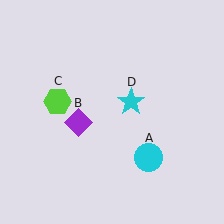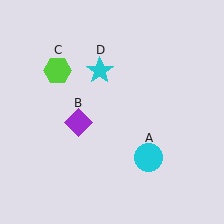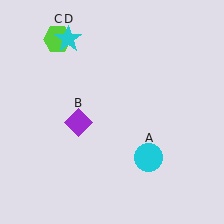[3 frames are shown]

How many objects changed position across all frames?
2 objects changed position: lime hexagon (object C), cyan star (object D).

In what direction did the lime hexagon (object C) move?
The lime hexagon (object C) moved up.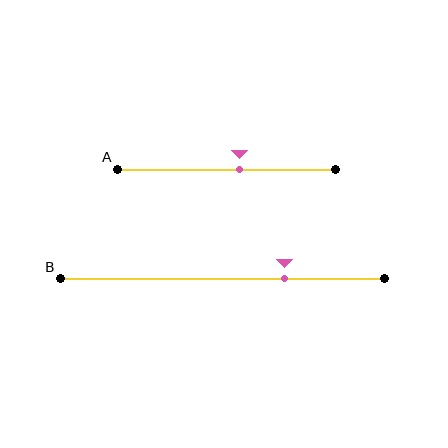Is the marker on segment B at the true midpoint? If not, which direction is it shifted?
No, the marker on segment B is shifted to the right by about 19% of the segment length.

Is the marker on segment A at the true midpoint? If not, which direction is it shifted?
No, the marker on segment A is shifted to the right by about 6% of the segment length.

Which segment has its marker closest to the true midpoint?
Segment A has its marker closest to the true midpoint.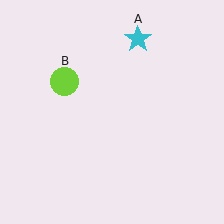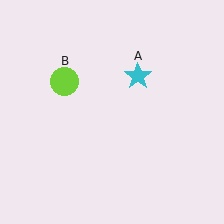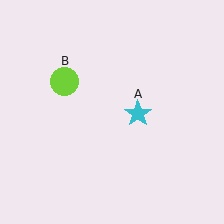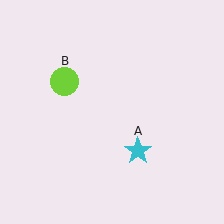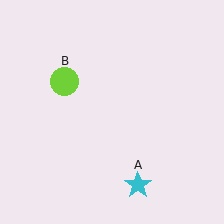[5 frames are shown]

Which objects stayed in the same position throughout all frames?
Lime circle (object B) remained stationary.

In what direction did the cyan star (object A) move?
The cyan star (object A) moved down.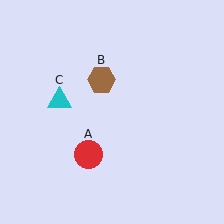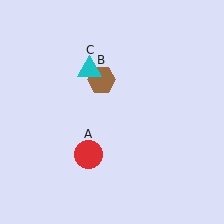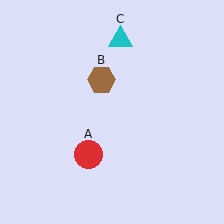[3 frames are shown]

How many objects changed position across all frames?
1 object changed position: cyan triangle (object C).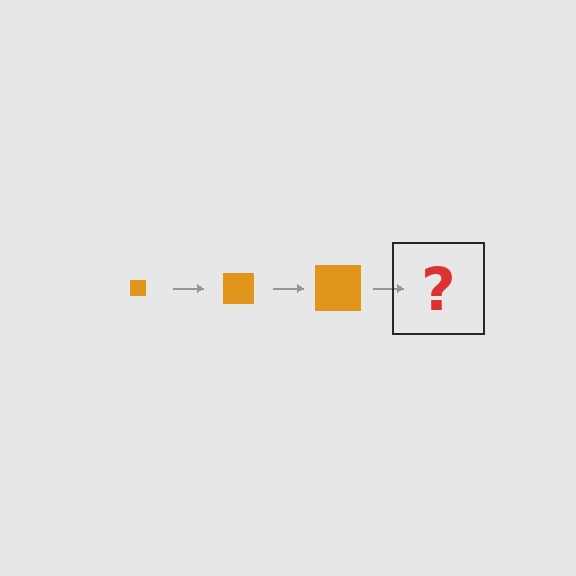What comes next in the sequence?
The next element should be an orange square, larger than the previous one.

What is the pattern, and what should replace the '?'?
The pattern is that the square gets progressively larger each step. The '?' should be an orange square, larger than the previous one.